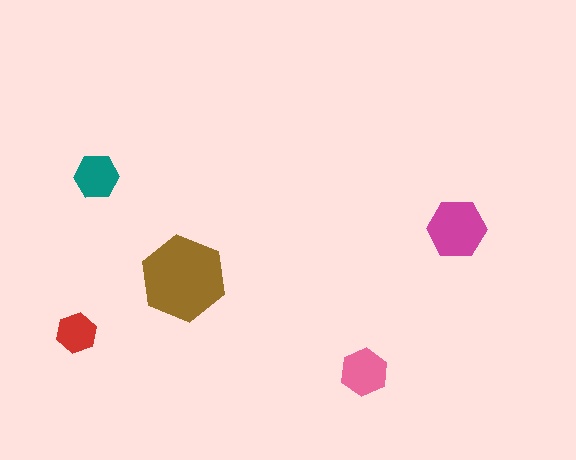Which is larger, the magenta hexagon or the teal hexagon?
The magenta one.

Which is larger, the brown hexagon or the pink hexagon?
The brown one.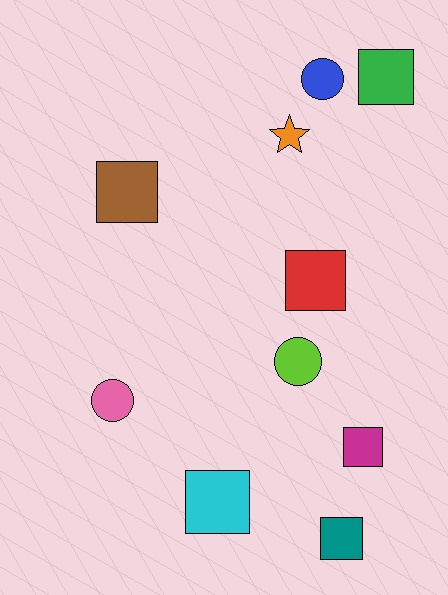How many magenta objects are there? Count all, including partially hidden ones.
There is 1 magenta object.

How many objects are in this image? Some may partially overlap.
There are 10 objects.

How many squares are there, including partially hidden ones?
There are 6 squares.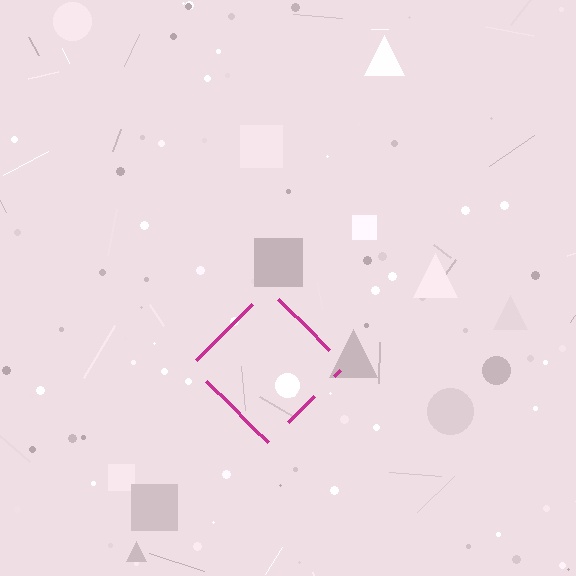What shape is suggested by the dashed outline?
The dashed outline suggests a diamond.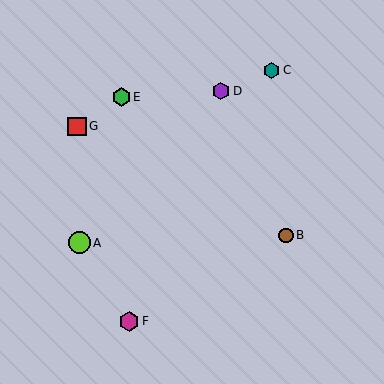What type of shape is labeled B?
Shape B is a brown circle.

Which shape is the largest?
The lime circle (labeled A) is the largest.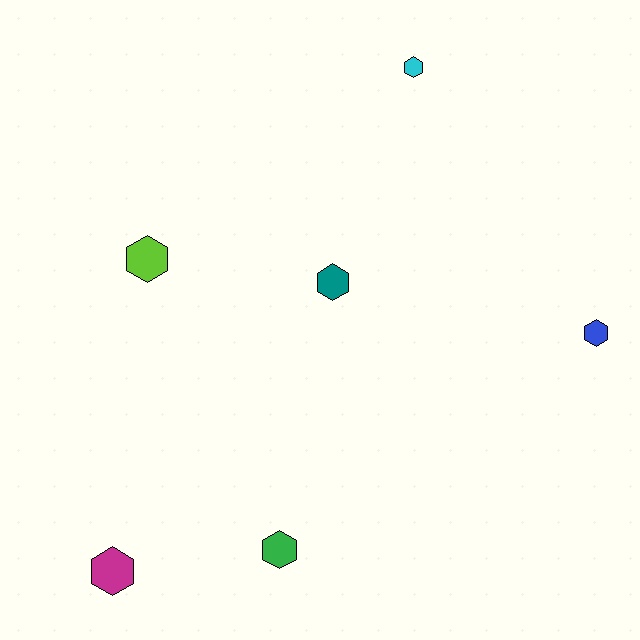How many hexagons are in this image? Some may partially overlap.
There are 6 hexagons.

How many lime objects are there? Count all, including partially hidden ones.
There is 1 lime object.